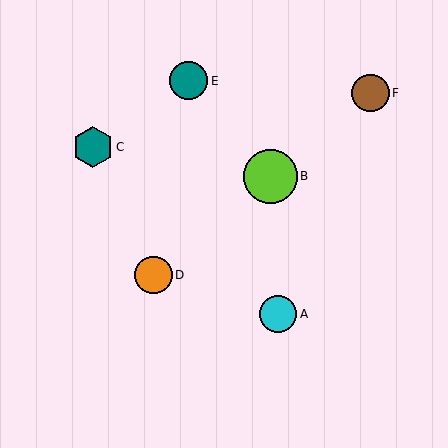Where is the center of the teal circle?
The center of the teal circle is at (189, 81).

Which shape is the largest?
The lime circle (labeled B) is the largest.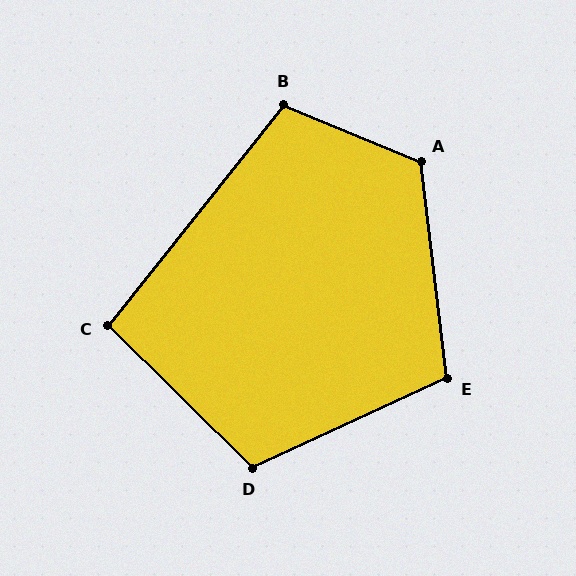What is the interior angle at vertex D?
Approximately 111 degrees (obtuse).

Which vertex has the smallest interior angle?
C, at approximately 96 degrees.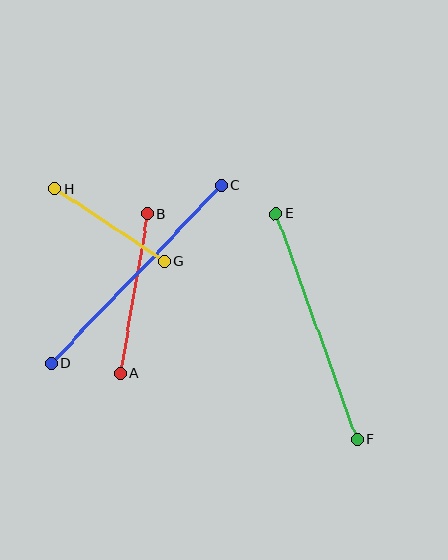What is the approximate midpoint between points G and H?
The midpoint is at approximately (109, 225) pixels.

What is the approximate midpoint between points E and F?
The midpoint is at approximately (316, 326) pixels.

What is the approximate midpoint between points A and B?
The midpoint is at approximately (134, 293) pixels.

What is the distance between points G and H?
The distance is approximately 131 pixels.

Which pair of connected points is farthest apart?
Points C and D are farthest apart.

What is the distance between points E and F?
The distance is approximately 239 pixels.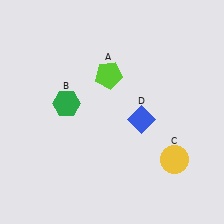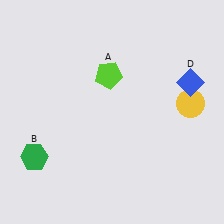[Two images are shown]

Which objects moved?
The objects that moved are: the green hexagon (B), the yellow circle (C), the blue diamond (D).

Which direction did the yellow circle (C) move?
The yellow circle (C) moved up.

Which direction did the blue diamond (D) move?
The blue diamond (D) moved right.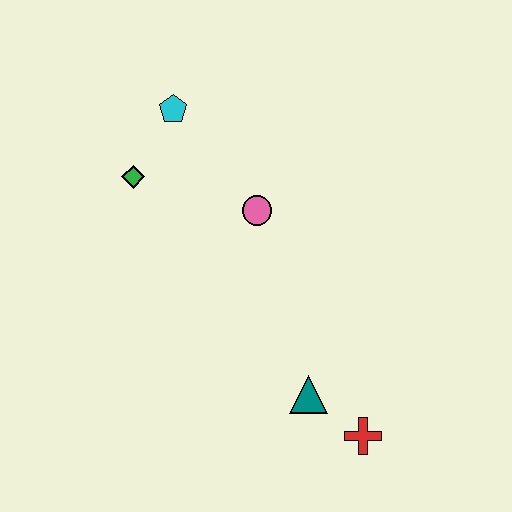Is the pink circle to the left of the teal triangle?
Yes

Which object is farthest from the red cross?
The cyan pentagon is farthest from the red cross.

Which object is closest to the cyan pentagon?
The green diamond is closest to the cyan pentagon.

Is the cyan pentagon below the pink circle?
No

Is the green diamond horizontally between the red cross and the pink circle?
No